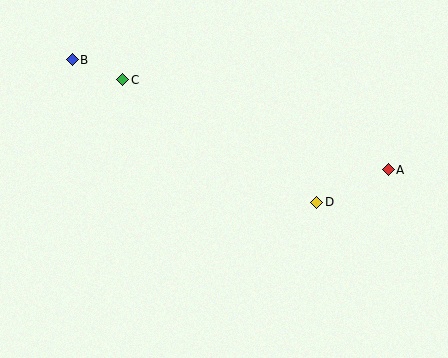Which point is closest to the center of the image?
Point D at (317, 202) is closest to the center.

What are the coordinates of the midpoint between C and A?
The midpoint between C and A is at (255, 125).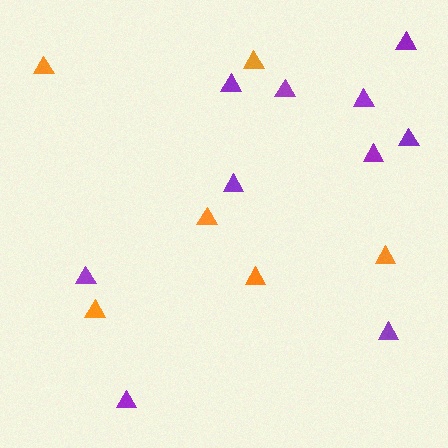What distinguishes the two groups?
There are 2 groups: one group of orange triangles (6) and one group of purple triangles (10).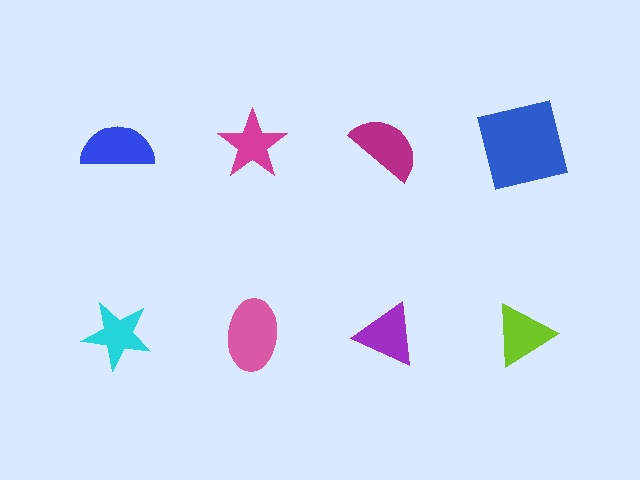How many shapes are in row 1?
4 shapes.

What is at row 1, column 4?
A blue square.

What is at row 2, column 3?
A purple triangle.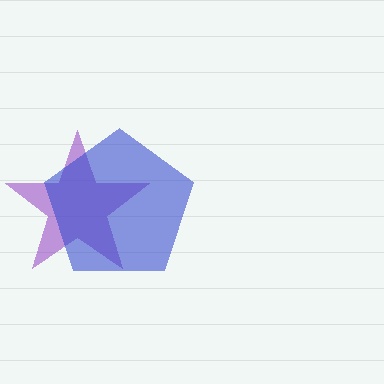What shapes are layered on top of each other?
The layered shapes are: a purple star, a blue pentagon.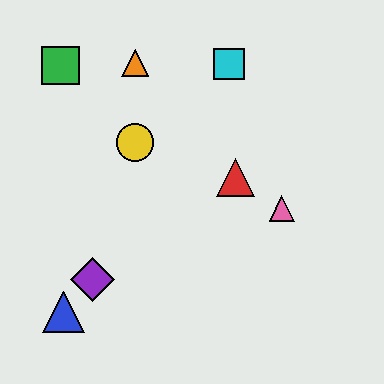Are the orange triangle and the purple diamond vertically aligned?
No, the orange triangle is at x≈135 and the purple diamond is at x≈93.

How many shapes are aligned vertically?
2 shapes (the yellow circle, the orange triangle) are aligned vertically.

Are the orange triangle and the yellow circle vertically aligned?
Yes, both are at x≈135.